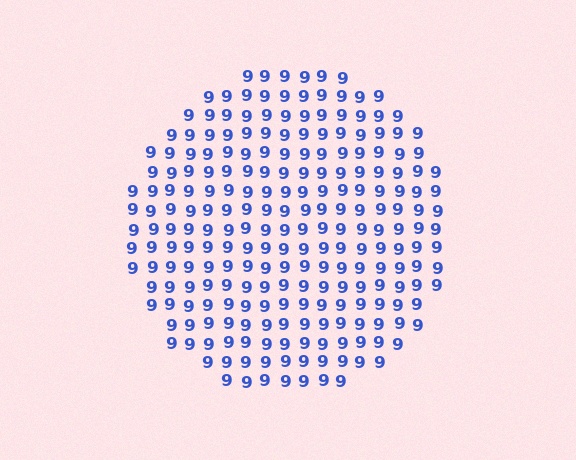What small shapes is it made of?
It is made of small digit 9's.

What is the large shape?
The large shape is a circle.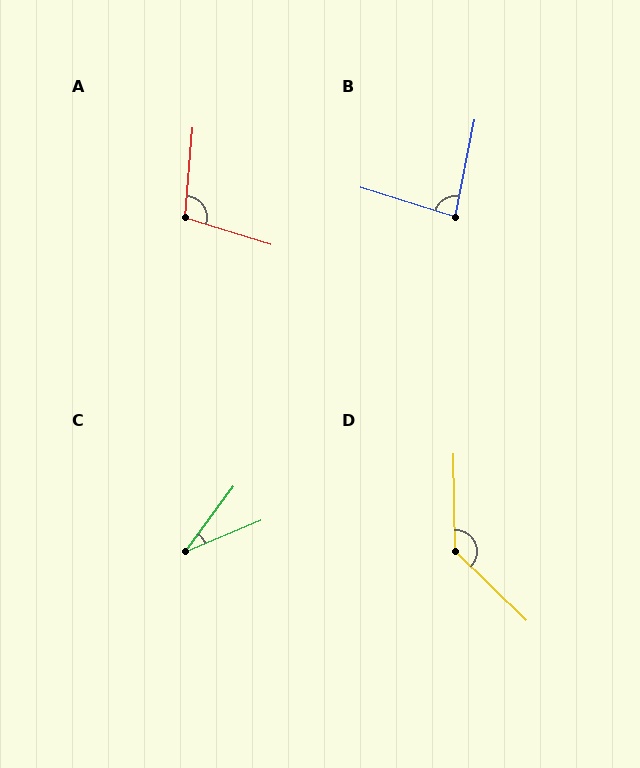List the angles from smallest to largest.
C (31°), B (84°), A (102°), D (135°).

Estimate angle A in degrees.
Approximately 102 degrees.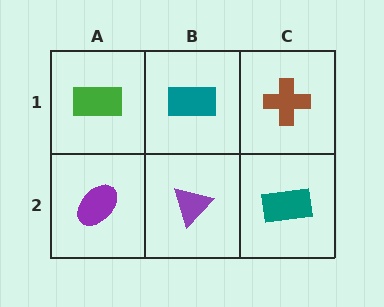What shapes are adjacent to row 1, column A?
A purple ellipse (row 2, column A), a teal rectangle (row 1, column B).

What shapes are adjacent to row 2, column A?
A green rectangle (row 1, column A), a purple triangle (row 2, column B).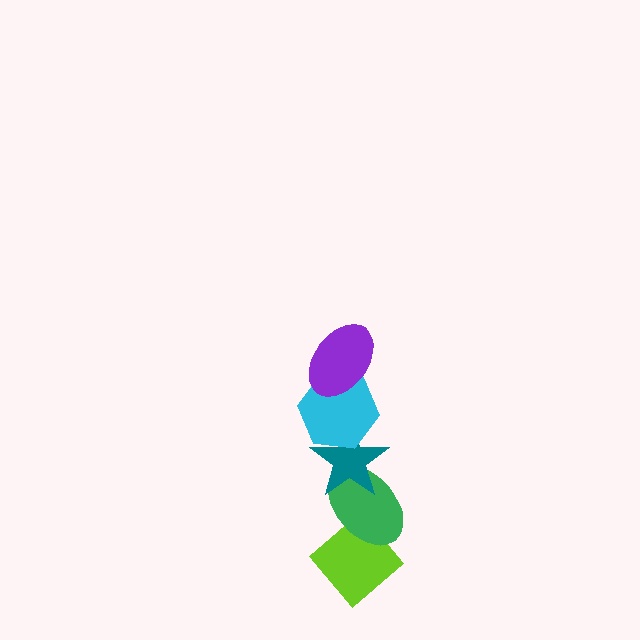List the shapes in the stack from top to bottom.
From top to bottom: the purple ellipse, the cyan hexagon, the teal star, the green ellipse, the lime diamond.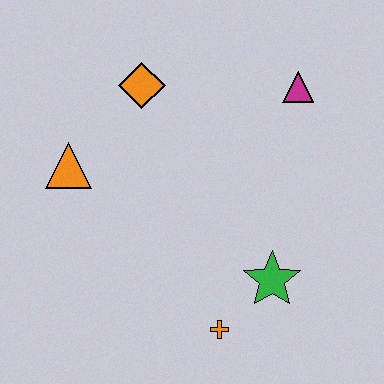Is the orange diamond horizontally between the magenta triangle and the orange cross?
No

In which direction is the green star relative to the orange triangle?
The green star is to the right of the orange triangle.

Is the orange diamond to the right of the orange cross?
No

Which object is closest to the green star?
The orange cross is closest to the green star.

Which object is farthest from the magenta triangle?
The orange cross is farthest from the magenta triangle.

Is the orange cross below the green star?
Yes